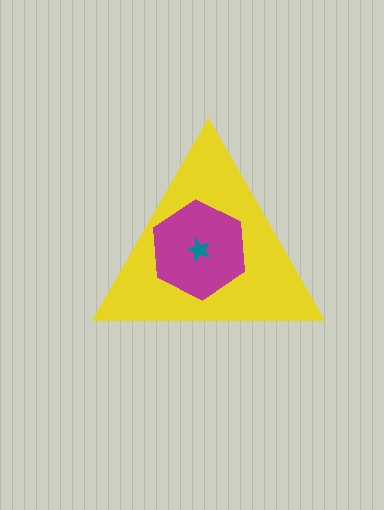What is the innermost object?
The teal star.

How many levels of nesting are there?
3.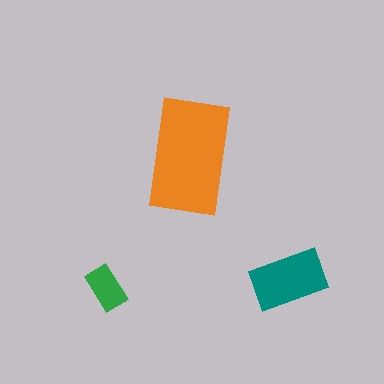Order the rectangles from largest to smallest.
the orange one, the teal one, the green one.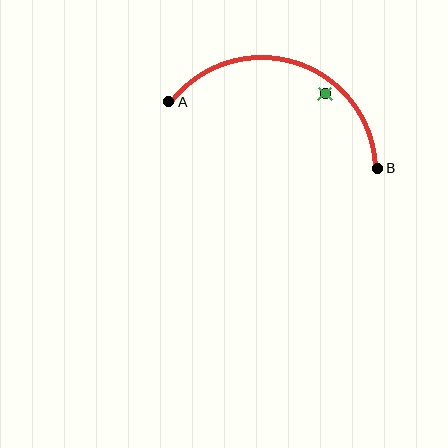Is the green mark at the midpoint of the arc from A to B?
No — the green mark does not lie on the arc at all. It sits slightly inside the curve.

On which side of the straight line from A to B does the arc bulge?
The arc bulges above the straight line connecting A and B.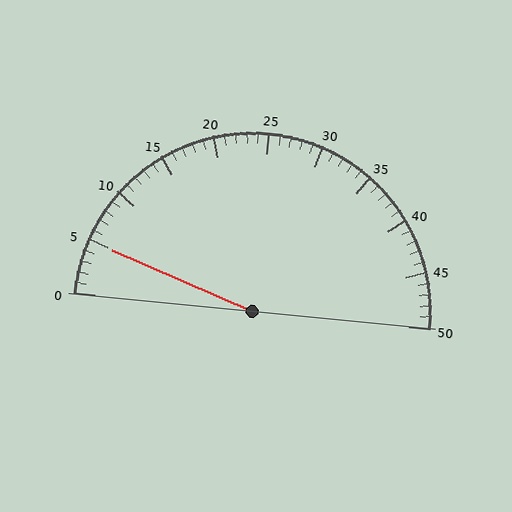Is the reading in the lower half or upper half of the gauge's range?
The reading is in the lower half of the range (0 to 50).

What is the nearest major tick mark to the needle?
The nearest major tick mark is 5.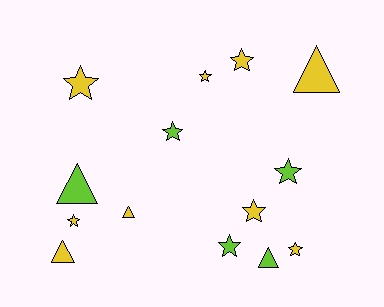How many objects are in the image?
There are 14 objects.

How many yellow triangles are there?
There are 3 yellow triangles.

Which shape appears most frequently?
Star, with 9 objects.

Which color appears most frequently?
Yellow, with 9 objects.